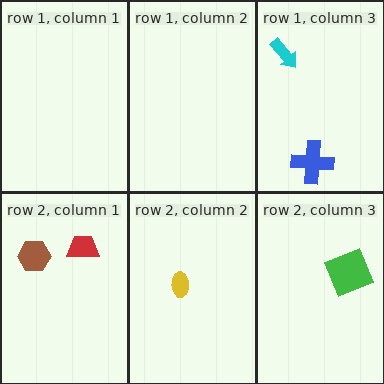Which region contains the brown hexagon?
The row 2, column 1 region.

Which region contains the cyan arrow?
The row 1, column 3 region.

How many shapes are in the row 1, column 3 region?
2.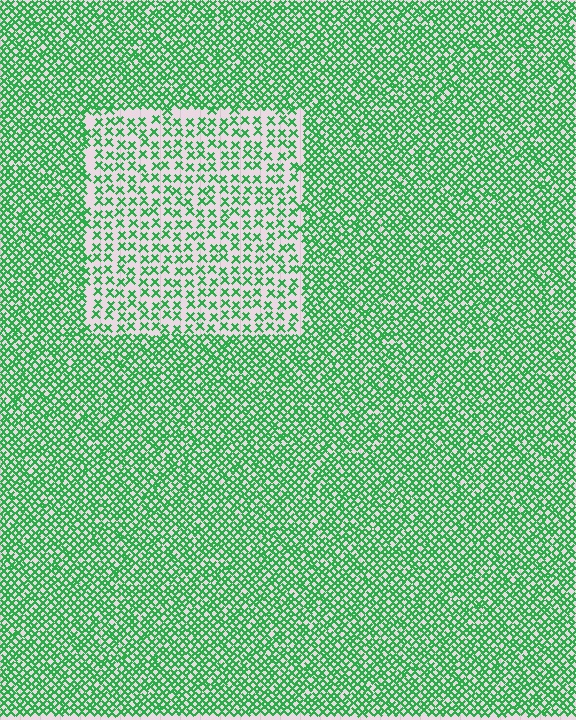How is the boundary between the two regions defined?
The boundary is defined by a change in element density (approximately 2.2x ratio). All elements are the same color, size, and shape.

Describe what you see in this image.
The image contains small green elements arranged at two different densities. A rectangle-shaped region is visible where the elements are less densely packed than the surrounding area.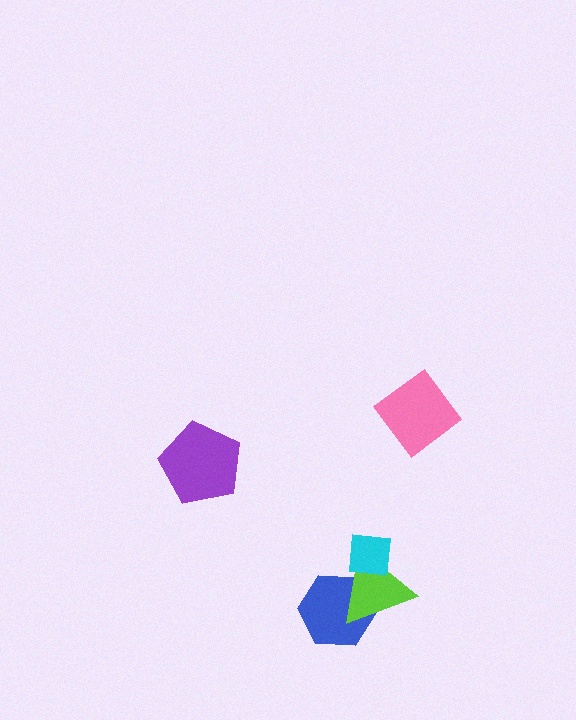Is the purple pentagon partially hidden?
No, no other shape covers it.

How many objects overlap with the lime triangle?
2 objects overlap with the lime triangle.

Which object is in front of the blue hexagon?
The lime triangle is in front of the blue hexagon.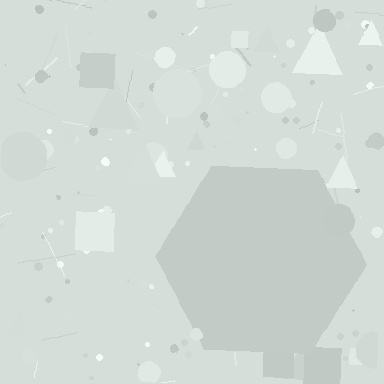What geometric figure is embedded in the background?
A hexagon is embedded in the background.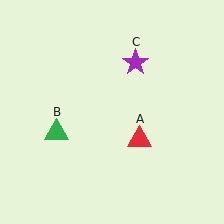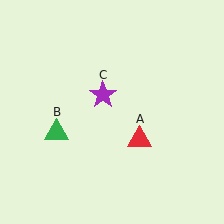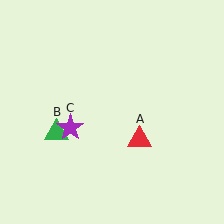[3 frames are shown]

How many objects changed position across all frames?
1 object changed position: purple star (object C).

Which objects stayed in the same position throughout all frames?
Red triangle (object A) and green triangle (object B) remained stationary.